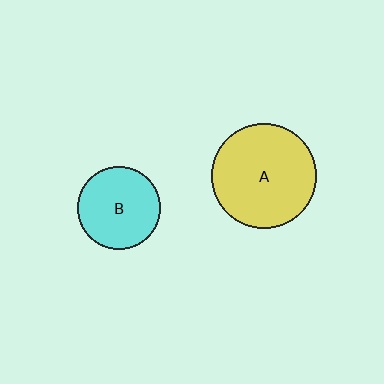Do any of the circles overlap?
No, none of the circles overlap.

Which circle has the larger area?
Circle A (yellow).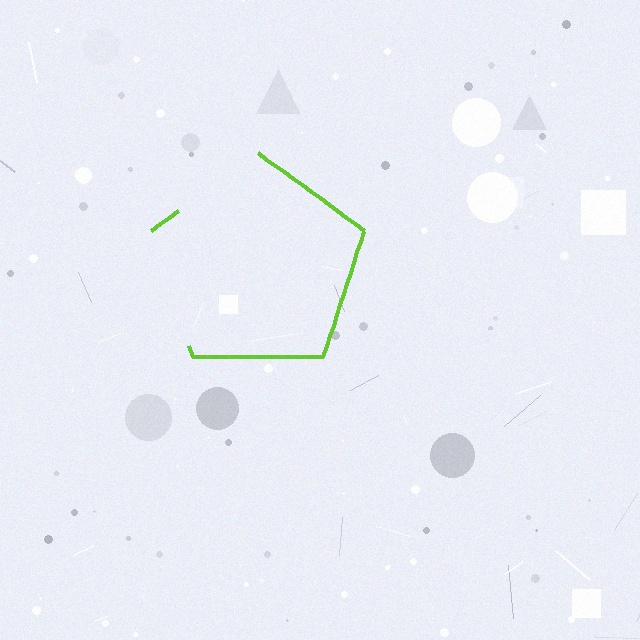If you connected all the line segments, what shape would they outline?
They would outline a pentagon.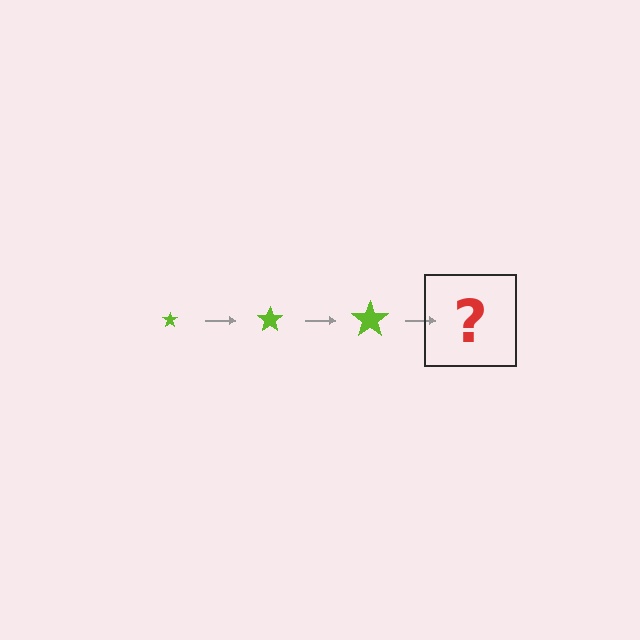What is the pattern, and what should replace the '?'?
The pattern is that the star gets progressively larger each step. The '?' should be a lime star, larger than the previous one.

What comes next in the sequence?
The next element should be a lime star, larger than the previous one.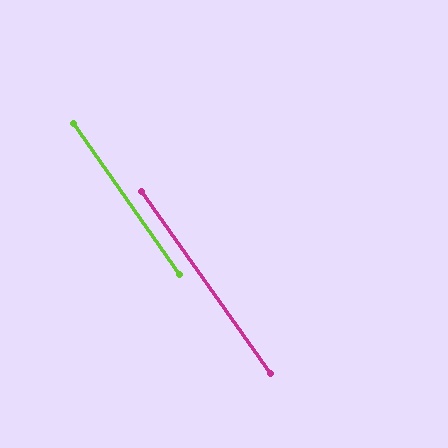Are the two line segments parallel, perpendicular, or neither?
Parallel — their directions differ by only 0.1°.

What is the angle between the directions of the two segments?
Approximately 0 degrees.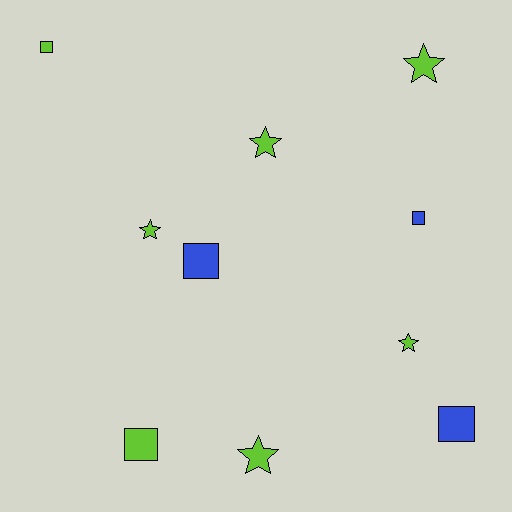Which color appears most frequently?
Lime, with 7 objects.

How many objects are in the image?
There are 10 objects.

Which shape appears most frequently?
Square, with 5 objects.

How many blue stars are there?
There are no blue stars.